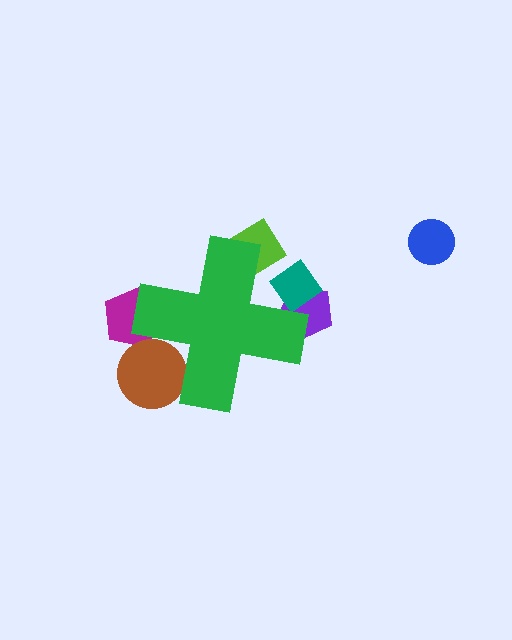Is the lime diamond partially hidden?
Yes, the lime diamond is partially hidden behind the green cross.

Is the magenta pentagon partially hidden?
Yes, the magenta pentagon is partially hidden behind the green cross.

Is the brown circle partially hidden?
Yes, the brown circle is partially hidden behind the green cross.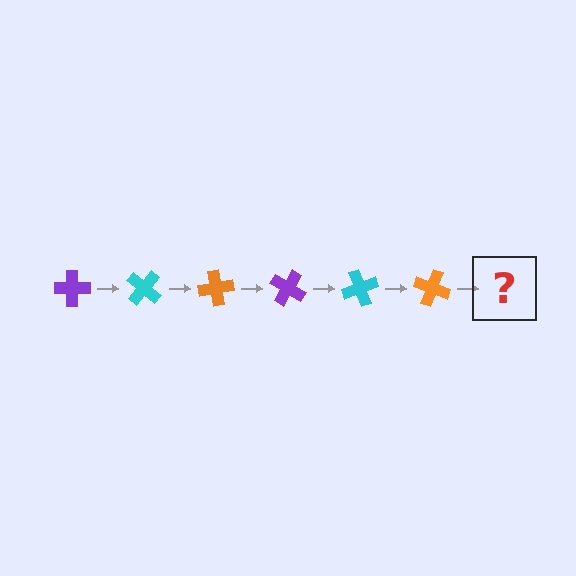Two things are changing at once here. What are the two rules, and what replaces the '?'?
The two rules are that it rotates 40 degrees each step and the color cycles through purple, cyan, and orange. The '?' should be a purple cross, rotated 240 degrees from the start.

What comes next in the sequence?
The next element should be a purple cross, rotated 240 degrees from the start.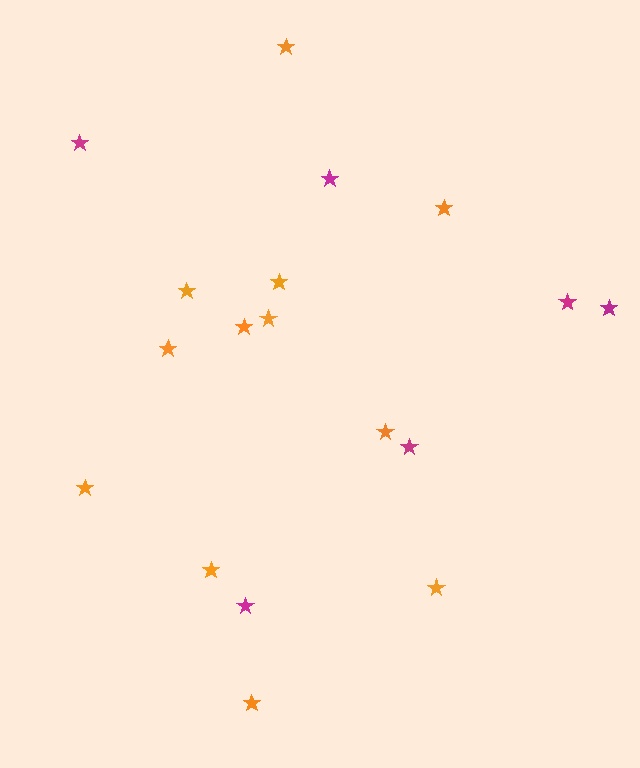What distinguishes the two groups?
There are 2 groups: one group of magenta stars (6) and one group of orange stars (12).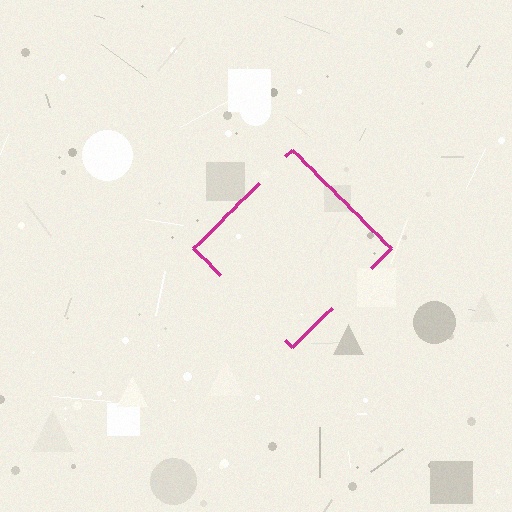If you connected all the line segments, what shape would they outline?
They would outline a diamond.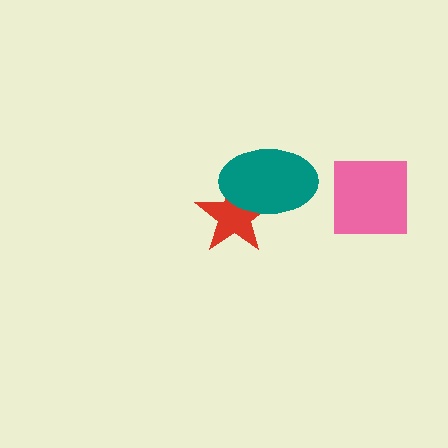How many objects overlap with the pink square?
0 objects overlap with the pink square.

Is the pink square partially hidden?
No, no other shape covers it.